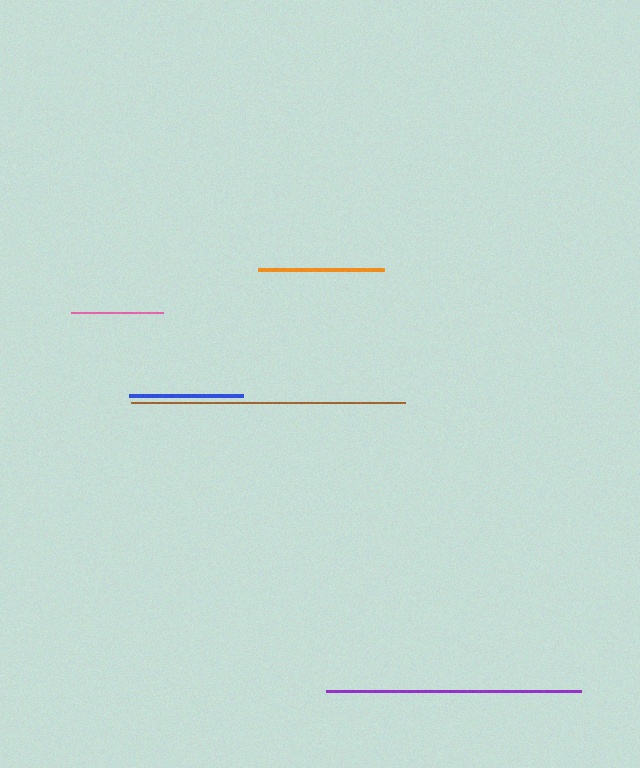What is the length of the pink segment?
The pink segment is approximately 92 pixels long.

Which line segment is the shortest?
The pink line is the shortest at approximately 92 pixels.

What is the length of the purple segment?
The purple segment is approximately 255 pixels long.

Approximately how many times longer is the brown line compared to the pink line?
The brown line is approximately 3.0 times the length of the pink line.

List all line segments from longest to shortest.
From longest to shortest: brown, purple, orange, blue, pink.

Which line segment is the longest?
The brown line is the longest at approximately 274 pixels.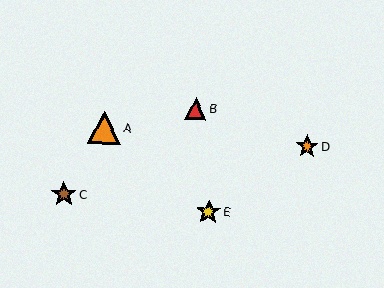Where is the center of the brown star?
The center of the brown star is at (64, 194).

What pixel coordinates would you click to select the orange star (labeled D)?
Click at (307, 146) to select the orange star D.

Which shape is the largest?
The orange triangle (labeled A) is the largest.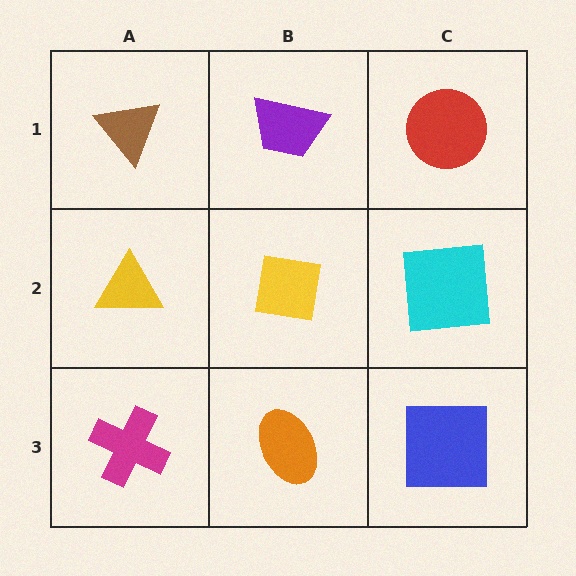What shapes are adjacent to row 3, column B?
A yellow square (row 2, column B), a magenta cross (row 3, column A), a blue square (row 3, column C).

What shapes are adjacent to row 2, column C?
A red circle (row 1, column C), a blue square (row 3, column C), a yellow square (row 2, column B).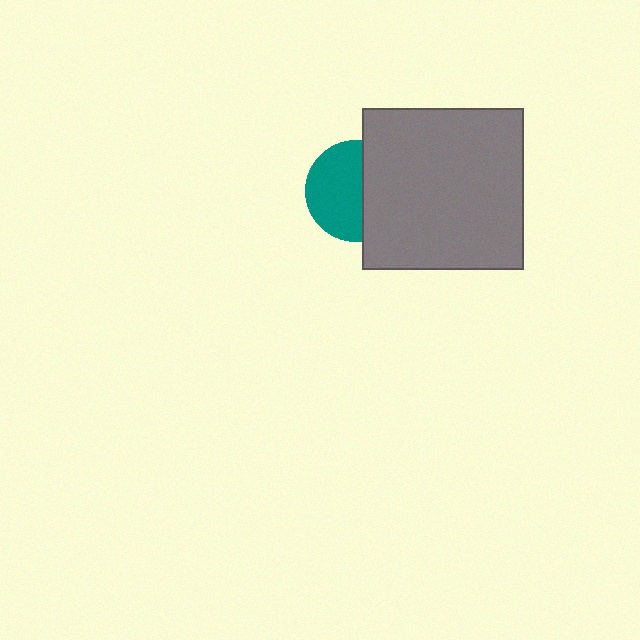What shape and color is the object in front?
The object in front is a gray square.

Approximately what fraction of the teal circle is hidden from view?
Roughly 43% of the teal circle is hidden behind the gray square.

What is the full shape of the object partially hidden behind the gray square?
The partially hidden object is a teal circle.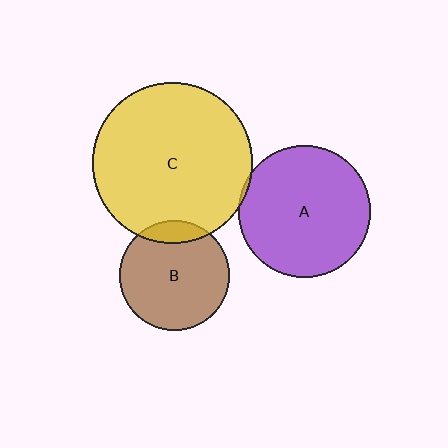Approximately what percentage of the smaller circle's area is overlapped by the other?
Approximately 10%.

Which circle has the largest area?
Circle C (yellow).